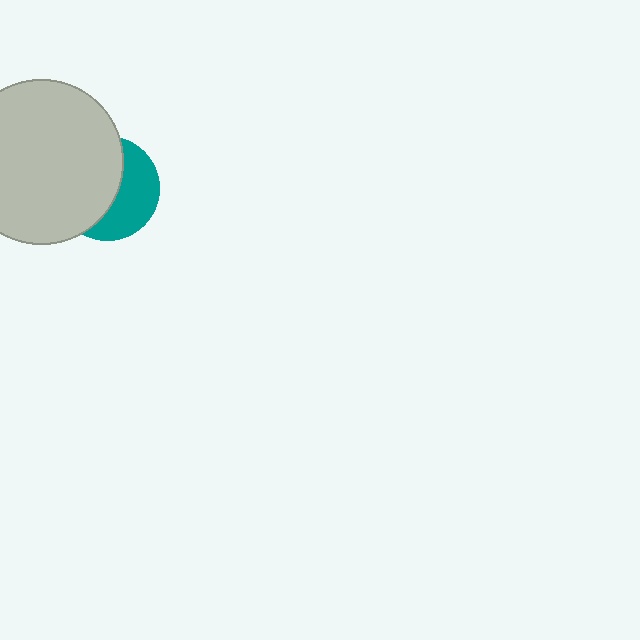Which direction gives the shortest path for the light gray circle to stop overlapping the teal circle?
Moving left gives the shortest separation.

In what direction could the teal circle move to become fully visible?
The teal circle could move right. That would shift it out from behind the light gray circle entirely.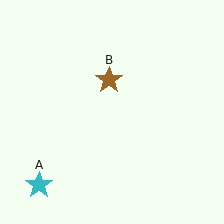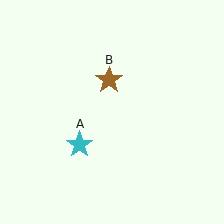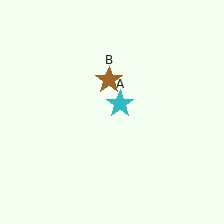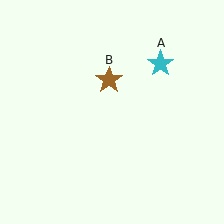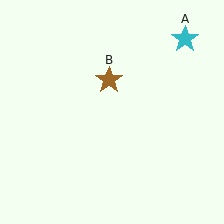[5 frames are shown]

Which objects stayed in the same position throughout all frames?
Brown star (object B) remained stationary.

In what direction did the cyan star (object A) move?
The cyan star (object A) moved up and to the right.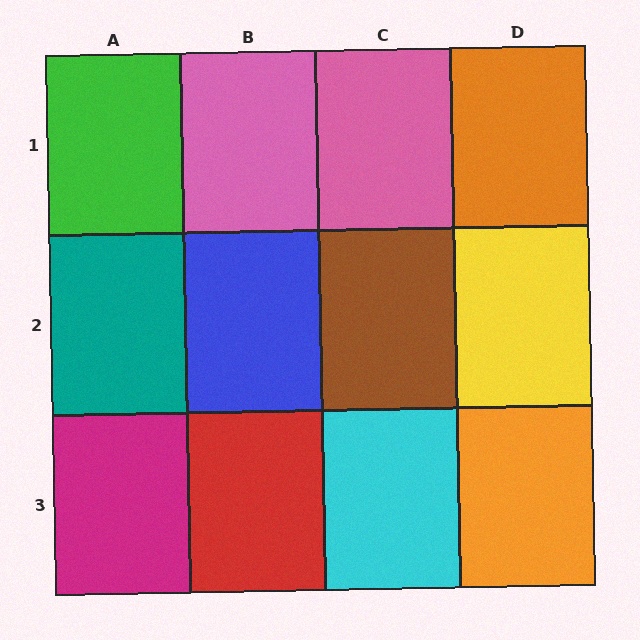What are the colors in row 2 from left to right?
Teal, blue, brown, yellow.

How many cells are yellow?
1 cell is yellow.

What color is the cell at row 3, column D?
Orange.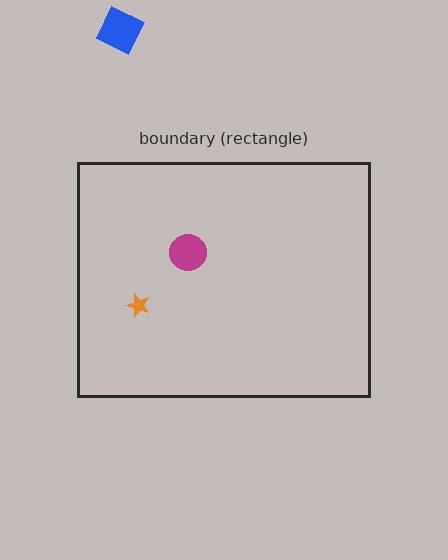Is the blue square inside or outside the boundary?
Outside.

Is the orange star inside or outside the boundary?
Inside.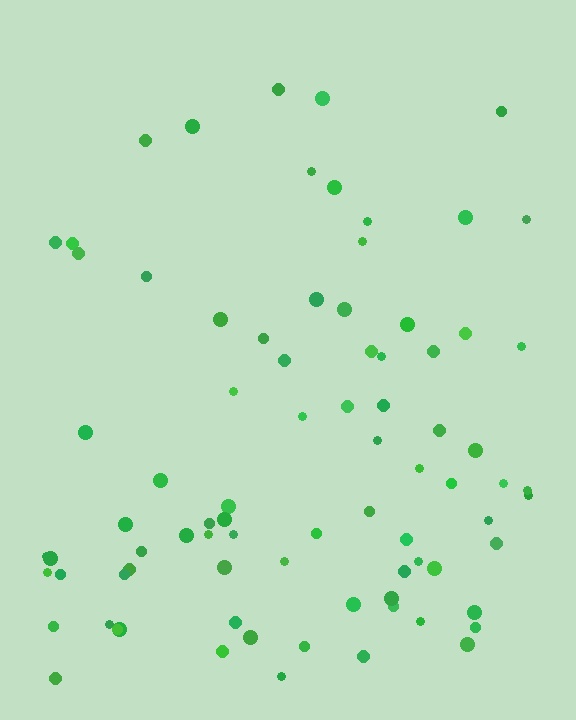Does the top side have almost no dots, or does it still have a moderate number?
Still a moderate number, just noticeably fewer than the bottom.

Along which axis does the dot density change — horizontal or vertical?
Vertical.